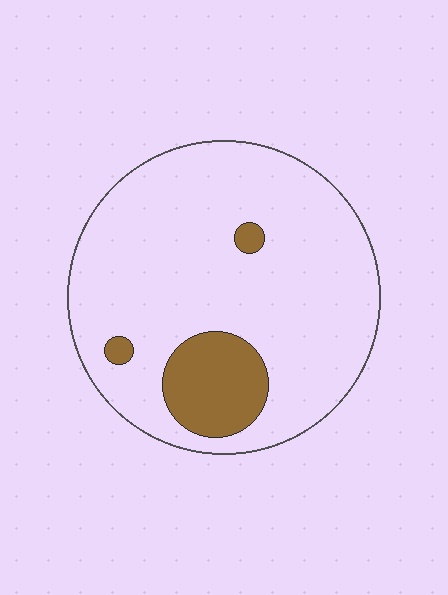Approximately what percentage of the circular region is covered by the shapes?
Approximately 15%.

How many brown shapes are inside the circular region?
3.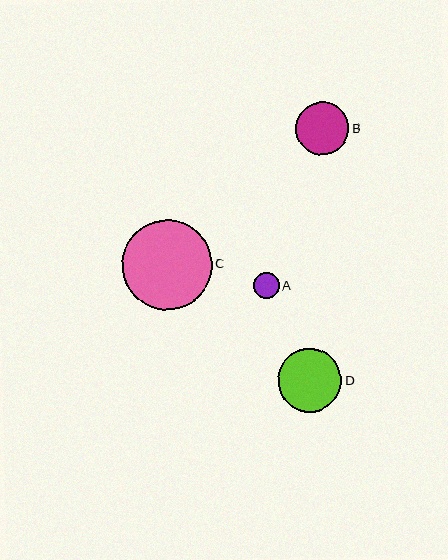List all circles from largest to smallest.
From largest to smallest: C, D, B, A.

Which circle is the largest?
Circle C is the largest with a size of approximately 90 pixels.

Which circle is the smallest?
Circle A is the smallest with a size of approximately 26 pixels.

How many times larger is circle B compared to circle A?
Circle B is approximately 2.0 times the size of circle A.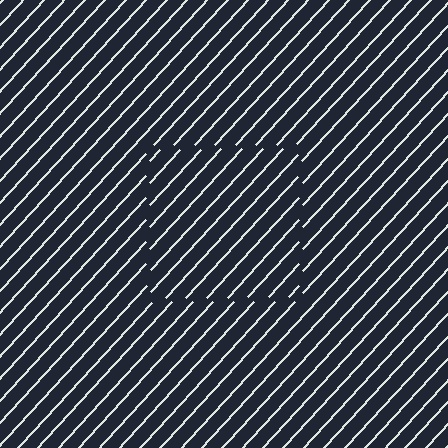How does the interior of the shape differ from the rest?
The interior of the shape contains the same grating, shifted by half a period — the contour is defined by the phase discontinuity where line-ends from the inner and outer gratings abut.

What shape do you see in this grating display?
An illusory square. The interior of the shape contains the same grating, shifted by half a period — the contour is defined by the phase discontinuity where line-ends from the inner and outer gratings abut.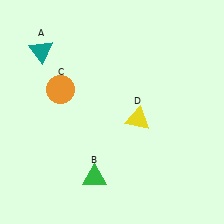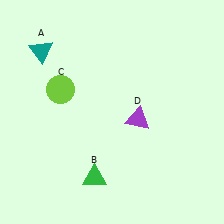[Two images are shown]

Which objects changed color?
C changed from orange to lime. D changed from yellow to purple.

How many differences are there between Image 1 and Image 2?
There are 2 differences between the two images.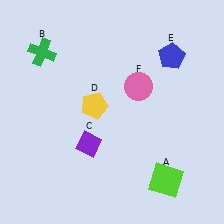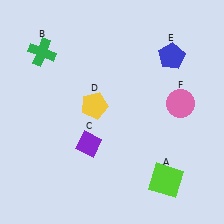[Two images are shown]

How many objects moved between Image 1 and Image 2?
1 object moved between the two images.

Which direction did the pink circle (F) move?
The pink circle (F) moved right.